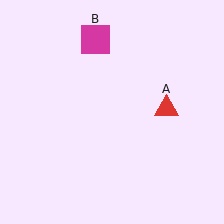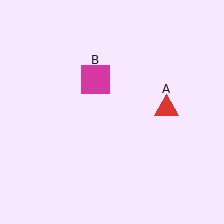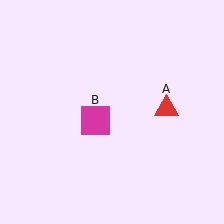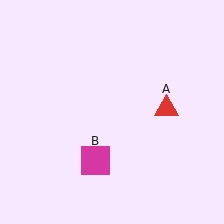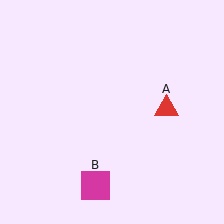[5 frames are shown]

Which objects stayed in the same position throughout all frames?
Red triangle (object A) remained stationary.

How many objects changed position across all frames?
1 object changed position: magenta square (object B).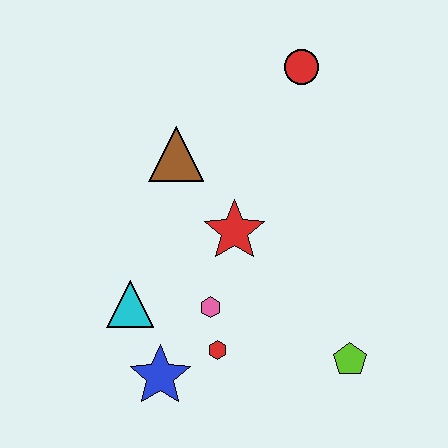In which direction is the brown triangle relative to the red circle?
The brown triangle is to the left of the red circle.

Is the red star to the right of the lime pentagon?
No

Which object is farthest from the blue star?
The red circle is farthest from the blue star.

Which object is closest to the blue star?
The red hexagon is closest to the blue star.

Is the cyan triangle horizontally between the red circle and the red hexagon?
No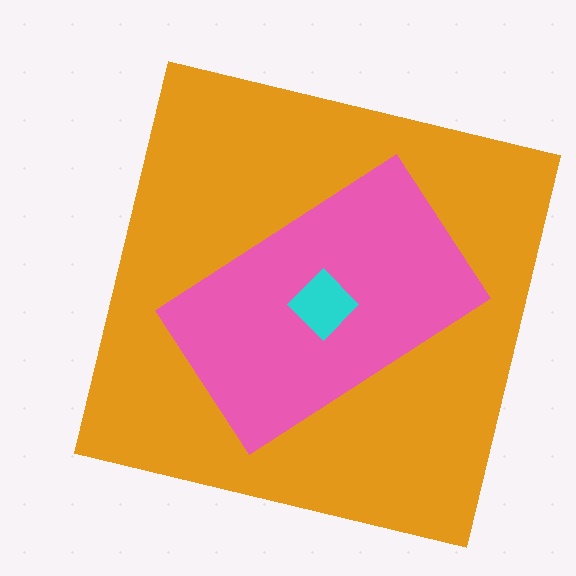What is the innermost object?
The cyan diamond.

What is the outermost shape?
The orange square.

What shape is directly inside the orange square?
The pink rectangle.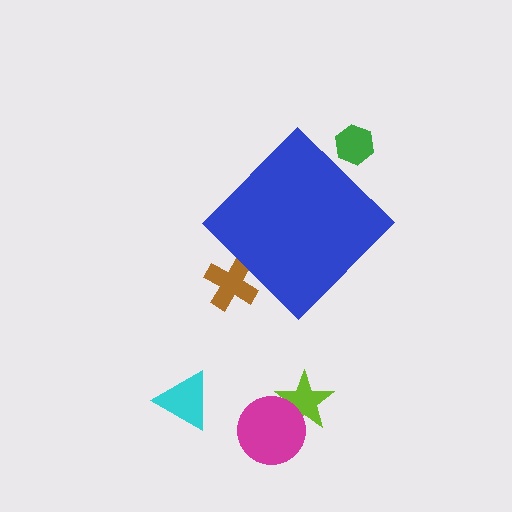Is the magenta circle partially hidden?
No, the magenta circle is fully visible.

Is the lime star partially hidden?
No, the lime star is fully visible.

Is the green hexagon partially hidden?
Yes, the green hexagon is partially hidden behind the blue diamond.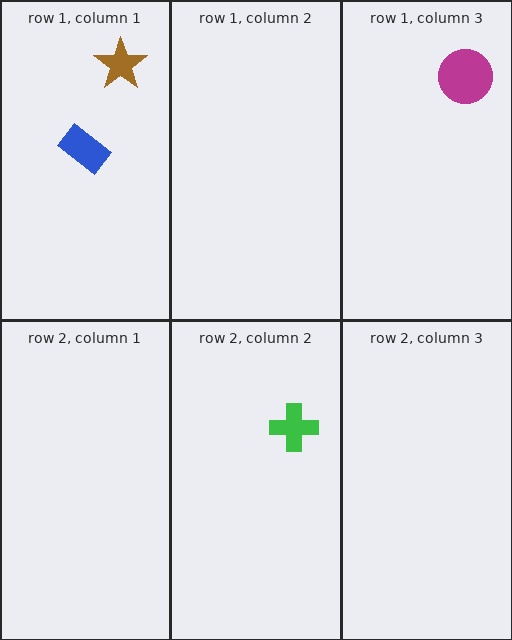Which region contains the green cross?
The row 2, column 2 region.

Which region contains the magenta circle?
The row 1, column 3 region.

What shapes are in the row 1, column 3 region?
The magenta circle.